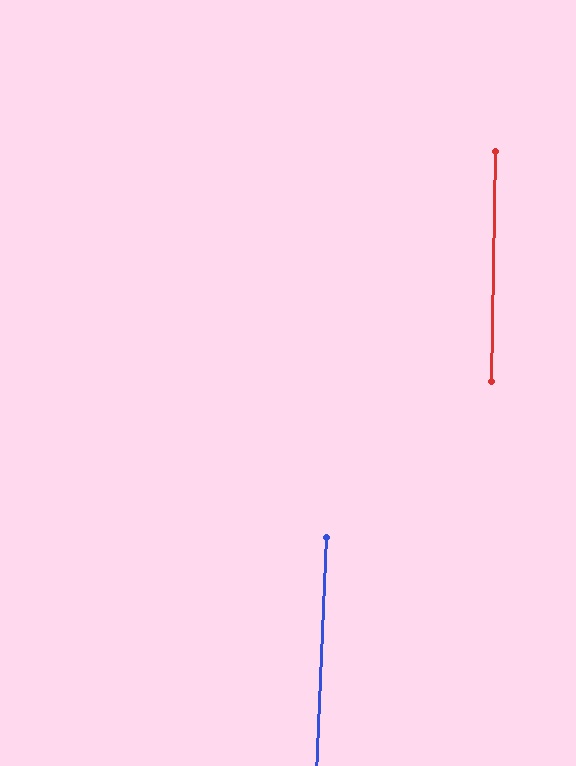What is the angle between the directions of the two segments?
Approximately 1 degree.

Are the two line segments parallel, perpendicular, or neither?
Parallel — their directions differ by only 1.4°.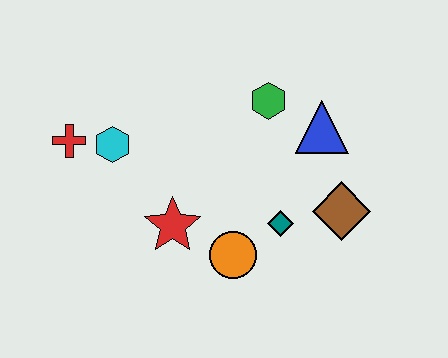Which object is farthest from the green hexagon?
The red cross is farthest from the green hexagon.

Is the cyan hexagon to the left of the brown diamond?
Yes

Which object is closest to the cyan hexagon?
The red cross is closest to the cyan hexagon.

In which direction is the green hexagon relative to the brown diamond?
The green hexagon is above the brown diamond.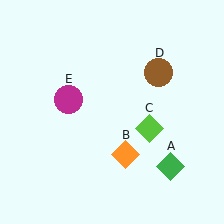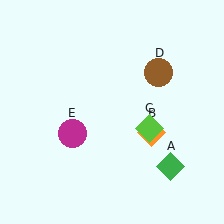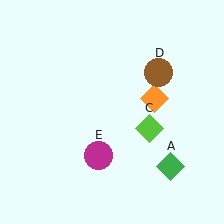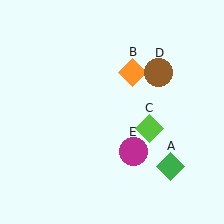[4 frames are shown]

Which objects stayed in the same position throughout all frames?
Green diamond (object A) and lime diamond (object C) and brown circle (object D) remained stationary.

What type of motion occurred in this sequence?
The orange diamond (object B), magenta circle (object E) rotated counterclockwise around the center of the scene.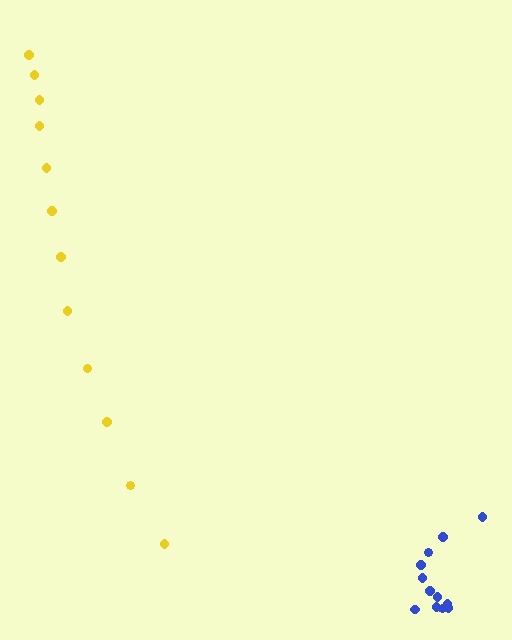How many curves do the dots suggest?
There are 2 distinct paths.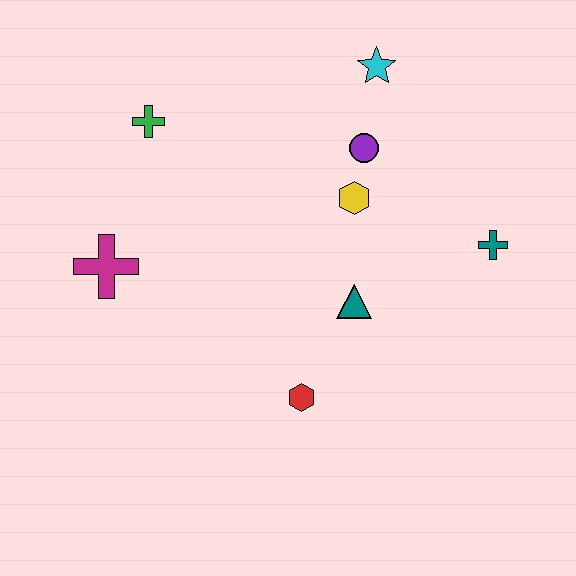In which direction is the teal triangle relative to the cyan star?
The teal triangle is below the cyan star.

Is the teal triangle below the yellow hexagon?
Yes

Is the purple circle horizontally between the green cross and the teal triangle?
No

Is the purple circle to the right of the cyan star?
No